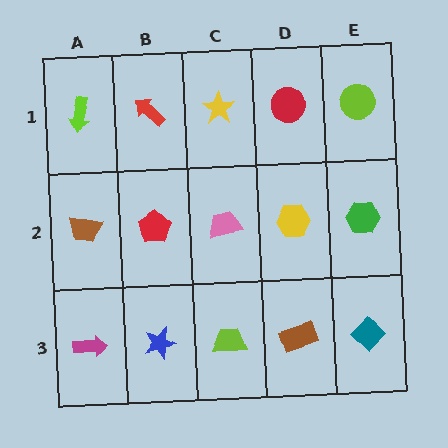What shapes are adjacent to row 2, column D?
A red circle (row 1, column D), a brown rectangle (row 3, column D), a pink trapezoid (row 2, column C), a green hexagon (row 2, column E).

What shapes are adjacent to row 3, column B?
A red pentagon (row 2, column B), a magenta arrow (row 3, column A), a lime trapezoid (row 3, column C).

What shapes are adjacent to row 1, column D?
A yellow hexagon (row 2, column D), a yellow star (row 1, column C), a lime circle (row 1, column E).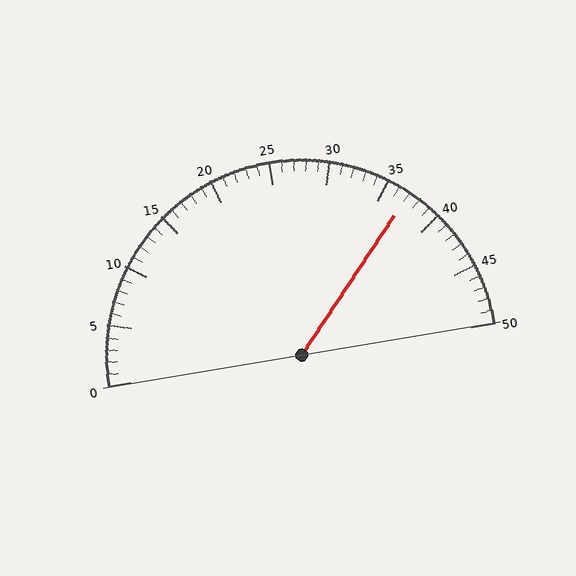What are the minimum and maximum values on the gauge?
The gauge ranges from 0 to 50.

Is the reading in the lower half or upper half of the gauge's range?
The reading is in the upper half of the range (0 to 50).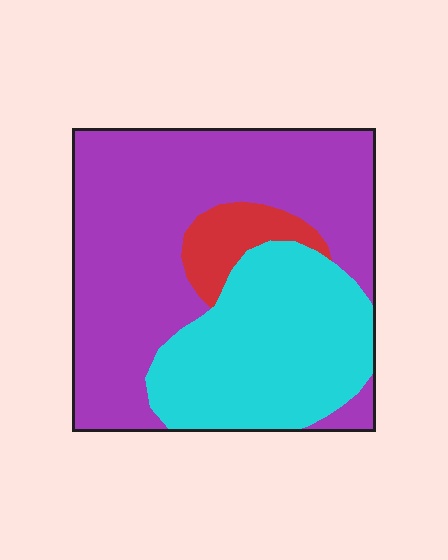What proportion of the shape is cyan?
Cyan takes up between a third and a half of the shape.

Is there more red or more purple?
Purple.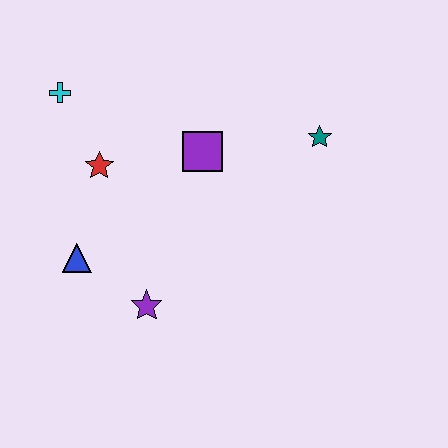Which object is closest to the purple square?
The red star is closest to the purple square.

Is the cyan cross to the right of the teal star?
No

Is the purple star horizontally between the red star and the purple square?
Yes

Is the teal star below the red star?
No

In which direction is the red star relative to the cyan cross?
The red star is below the cyan cross.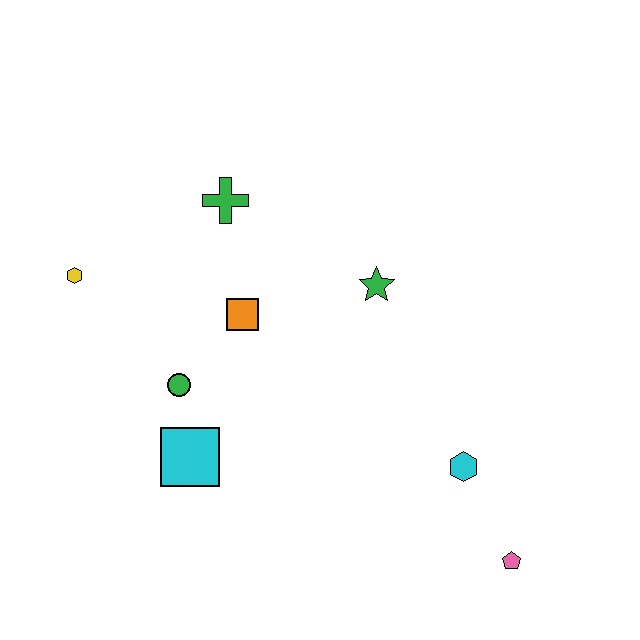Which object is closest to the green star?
The orange square is closest to the green star.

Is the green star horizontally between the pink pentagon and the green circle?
Yes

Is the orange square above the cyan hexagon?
Yes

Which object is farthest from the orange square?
The pink pentagon is farthest from the orange square.